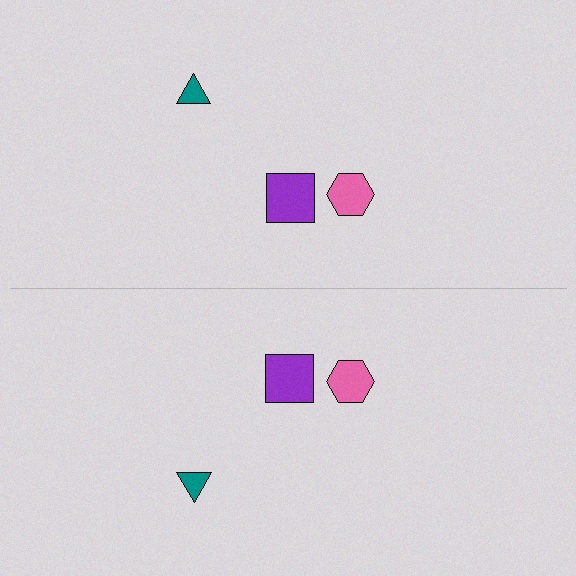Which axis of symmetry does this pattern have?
The pattern has a horizontal axis of symmetry running through the center of the image.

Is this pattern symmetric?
Yes, this pattern has bilateral (reflection) symmetry.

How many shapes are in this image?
There are 6 shapes in this image.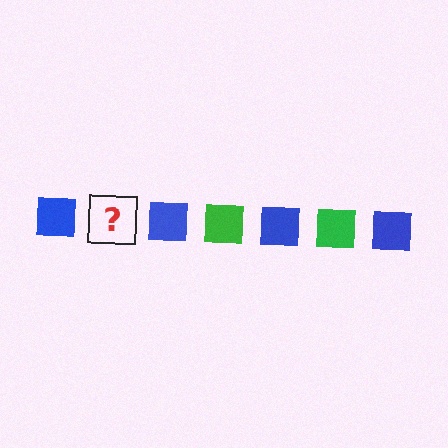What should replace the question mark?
The question mark should be replaced with a green square.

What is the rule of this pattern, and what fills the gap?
The rule is that the pattern cycles through blue, green squares. The gap should be filled with a green square.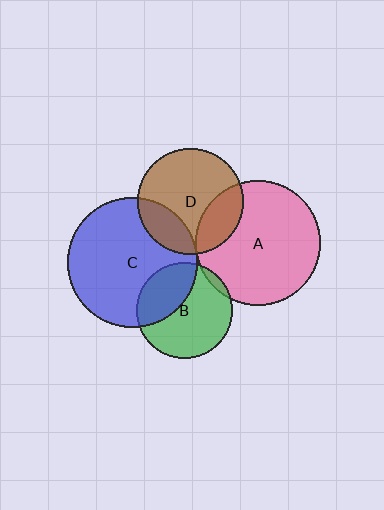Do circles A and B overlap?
Yes.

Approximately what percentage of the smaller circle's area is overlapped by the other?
Approximately 5%.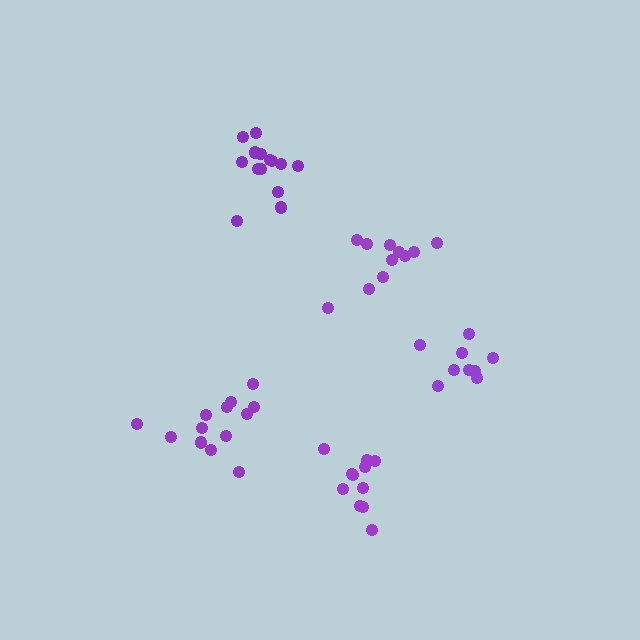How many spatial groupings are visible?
There are 5 spatial groupings.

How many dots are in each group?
Group 1: 14 dots, Group 2: 13 dots, Group 3: 11 dots, Group 4: 9 dots, Group 5: 11 dots (58 total).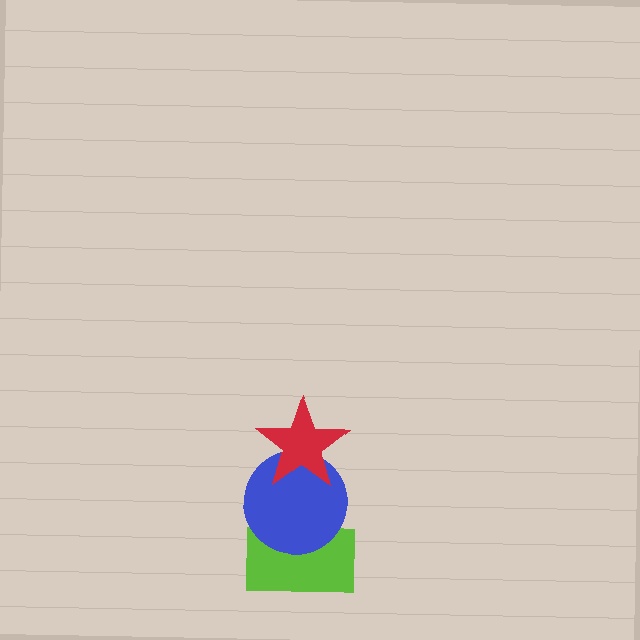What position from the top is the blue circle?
The blue circle is 2nd from the top.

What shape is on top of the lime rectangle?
The blue circle is on top of the lime rectangle.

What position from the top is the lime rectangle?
The lime rectangle is 3rd from the top.